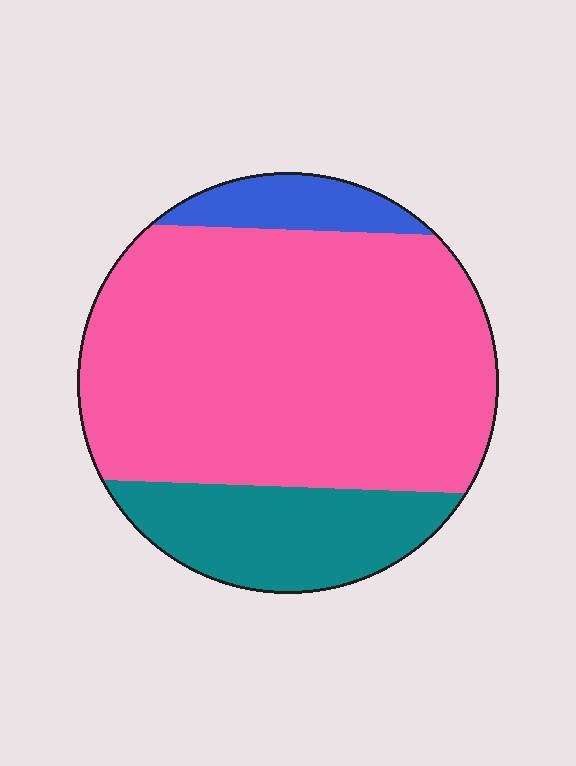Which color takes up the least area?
Blue, at roughly 10%.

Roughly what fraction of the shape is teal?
Teal covers around 20% of the shape.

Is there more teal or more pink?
Pink.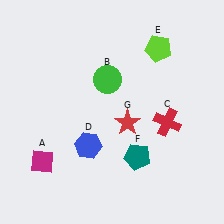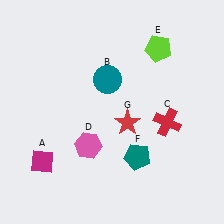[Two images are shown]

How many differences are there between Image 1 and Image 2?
There are 2 differences between the two images.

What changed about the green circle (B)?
In Image 1, B is green. In Image 2, it changed to teal.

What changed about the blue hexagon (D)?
In Image 1, D is blue. In Image 2, it changed to pink.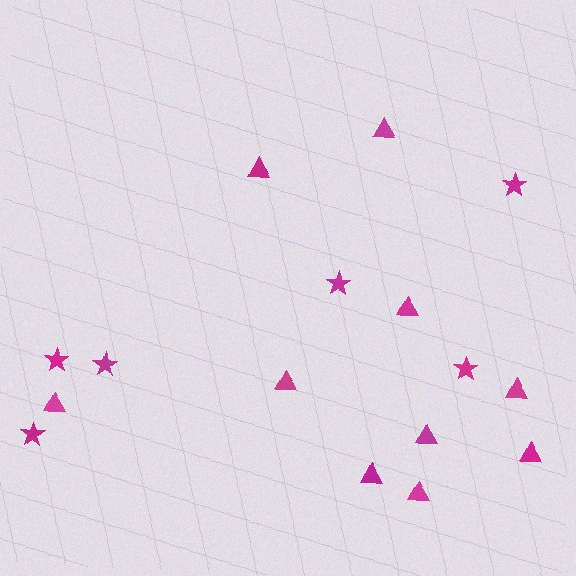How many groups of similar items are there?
There are 2 groups: one group of stars (6) and one group of triangles (10).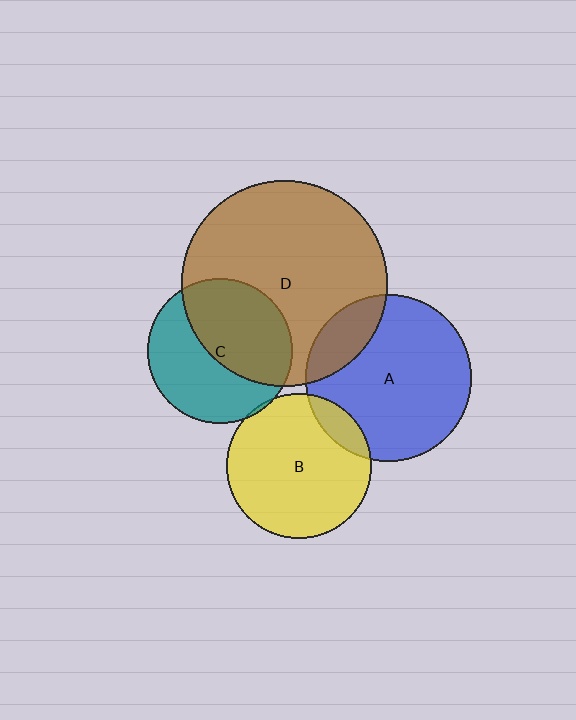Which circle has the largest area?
Circle D (brown).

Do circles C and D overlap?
Yes.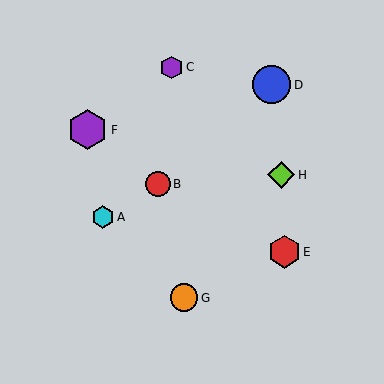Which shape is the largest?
The purple hexagon (labeled F) is the largest.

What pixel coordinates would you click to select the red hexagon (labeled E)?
Click at (284, 252) to select the red hexagon E.